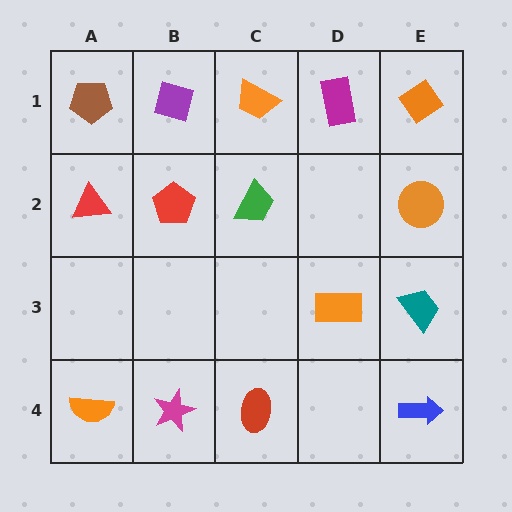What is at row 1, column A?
A brown pentagon.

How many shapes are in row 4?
4 shapes.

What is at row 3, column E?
A teal trapezoid.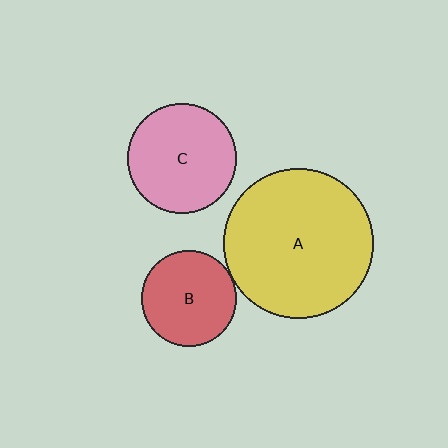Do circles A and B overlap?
Yes.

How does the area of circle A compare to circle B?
Approximately 2.5 times.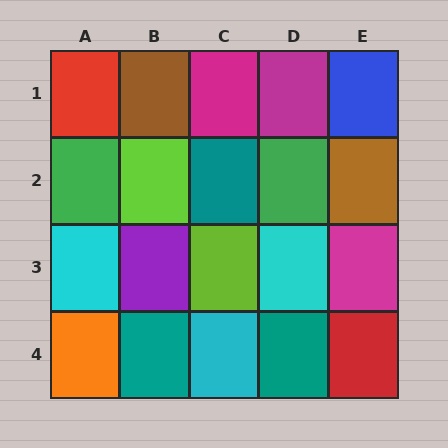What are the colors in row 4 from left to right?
Orange, teal, cyan, teal, red.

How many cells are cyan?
3 cells are cyan.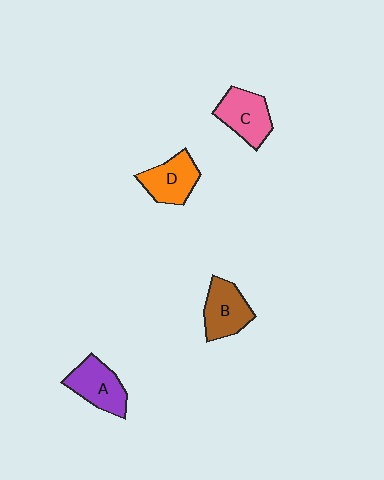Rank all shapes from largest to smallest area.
From largest to smallest: C (pink), A (purple), B (brown), D (orange).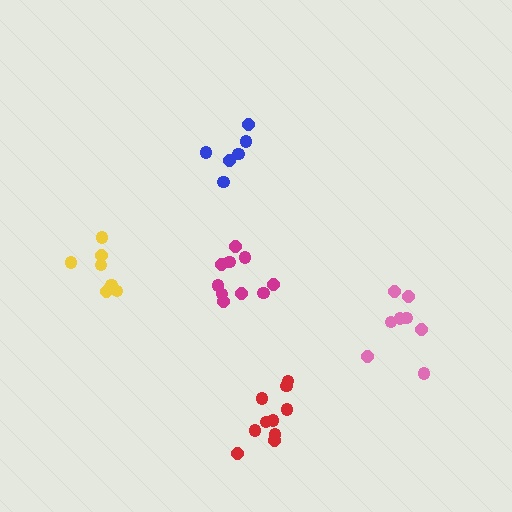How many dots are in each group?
Group 1: 10 dots, Group 2: 6 dots, Group 3: 7 dots, Group 4: 10 dots, Group 5: 8 dots (41 total).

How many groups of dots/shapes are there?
There are 5 groups.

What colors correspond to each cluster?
The clusters are colored: magenta, blue, yellow, red, pink.